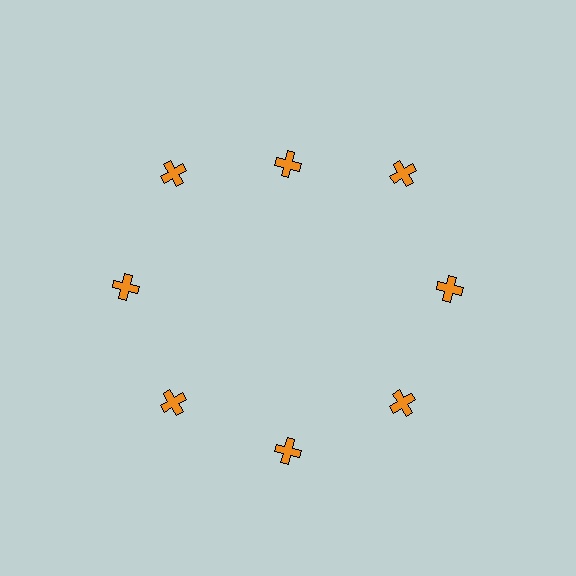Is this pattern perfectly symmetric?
No. The 8 orange crosses are arranged in a ring, but one element near the 12 o'clock position is pulled inward toward the center, breaking the 8-fold rotational symmetry.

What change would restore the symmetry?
The symmetry would be restored by moving it outward, back onto the ring so that all 8 crosses sit at equal angles and equal distance from the center.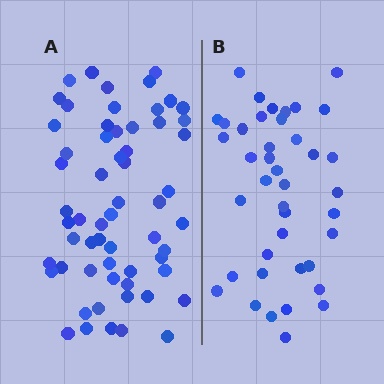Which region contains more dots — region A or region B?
Region A (the left region) has more dots.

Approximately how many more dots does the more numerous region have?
Region A has approximately 20 more dots than region B.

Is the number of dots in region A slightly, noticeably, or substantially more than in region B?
Region A has substantially more. The ratio is roughly 1.5 to 1.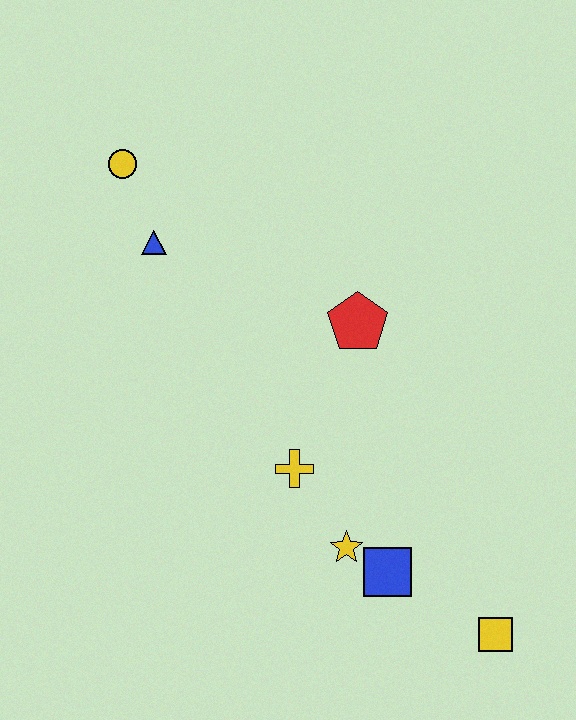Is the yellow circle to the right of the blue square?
No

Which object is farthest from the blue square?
The yellow circle is farthest from the blue square.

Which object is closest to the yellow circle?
The blue triangle is closest to the yellow circle.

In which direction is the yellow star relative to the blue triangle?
The yellow star is below the blue triangle.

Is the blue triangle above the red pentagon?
Yes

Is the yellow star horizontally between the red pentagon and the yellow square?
No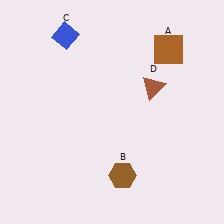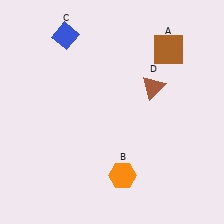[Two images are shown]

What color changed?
The hexagon (B) changed from brown in Image 1 to orange in Image 2.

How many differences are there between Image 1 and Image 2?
There is 1 difference between the two images.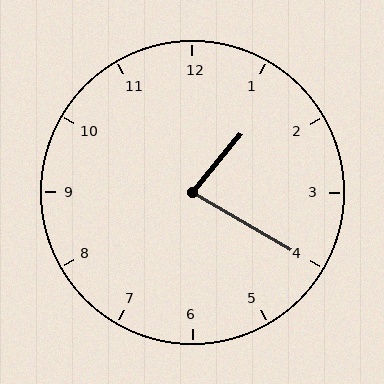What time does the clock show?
1:20.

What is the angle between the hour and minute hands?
Approximately 80 degrees.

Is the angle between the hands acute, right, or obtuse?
It is acute.